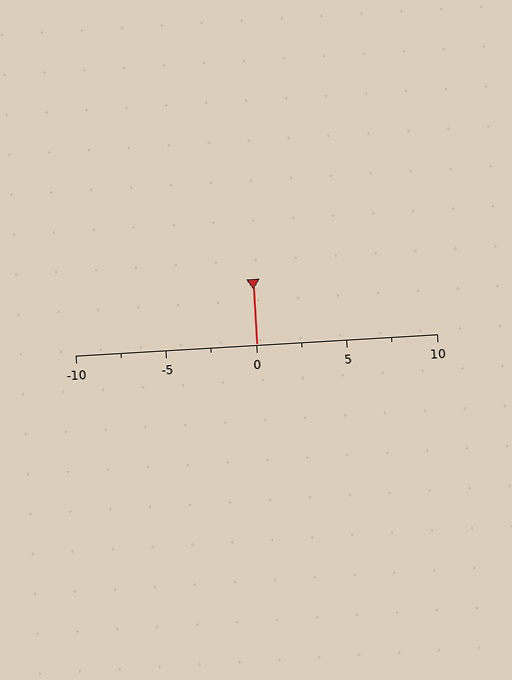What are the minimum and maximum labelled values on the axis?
The axis runs from -10 to 10.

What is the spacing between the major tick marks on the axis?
The major ticks are spaced 5 apart.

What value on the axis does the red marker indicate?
The marker indicates approximately 0.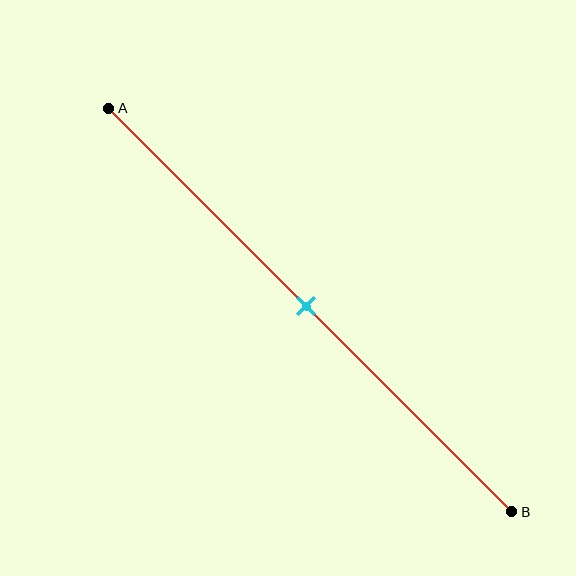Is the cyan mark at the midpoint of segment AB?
Yes, the mark is approximately at the midpoint.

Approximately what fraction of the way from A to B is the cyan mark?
The cyan mark is approximately 50% of the way from A to B.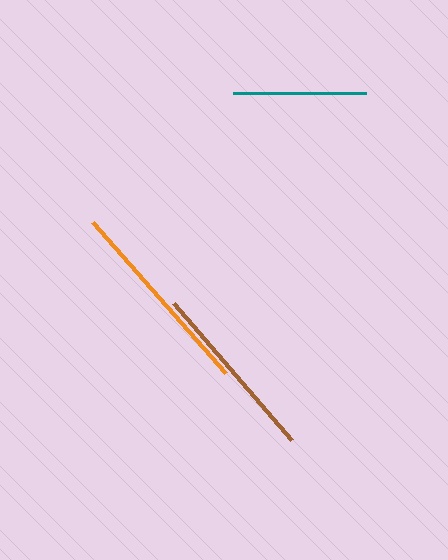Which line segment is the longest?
The orange line is the longest at approximately 202 pixels.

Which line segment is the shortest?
The teal line is the shortest at approximately 133 pixels.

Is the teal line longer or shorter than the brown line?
The brown line is longer than the teal line.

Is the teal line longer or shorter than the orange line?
The orange line is longer than the teal line.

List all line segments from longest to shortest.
From longest to shortest: orange, brown, teal.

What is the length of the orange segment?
The orange segment is approximately 202 pixels long.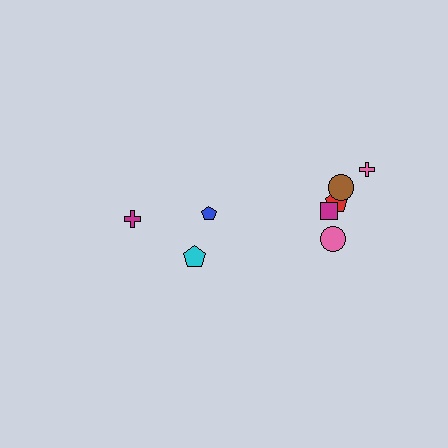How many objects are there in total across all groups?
There are 8 objects.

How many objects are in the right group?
There are 5 objects.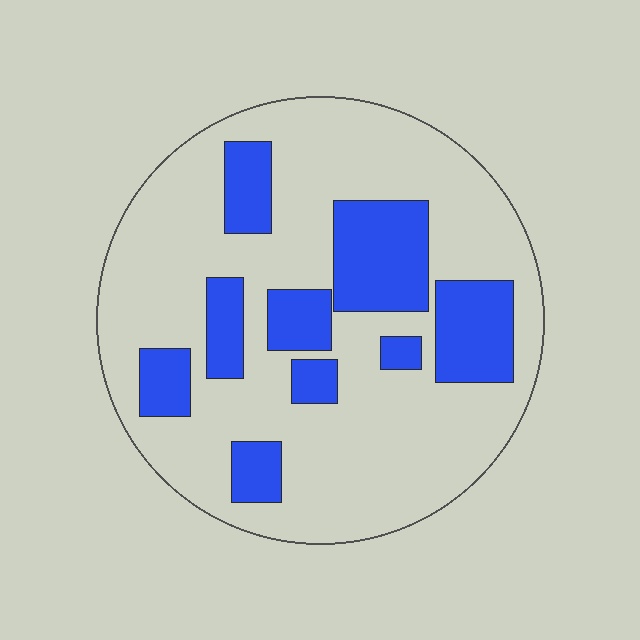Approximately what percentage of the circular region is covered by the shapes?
Approximately 25%.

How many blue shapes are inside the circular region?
9.